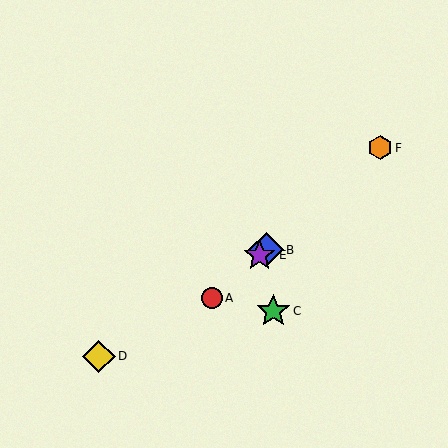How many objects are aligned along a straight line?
4 objects (A, B, E, F) are aligned along a straight line.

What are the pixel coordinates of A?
Object A is at (212, 298).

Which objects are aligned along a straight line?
Objects A, B, E, F are aligned along a straight line.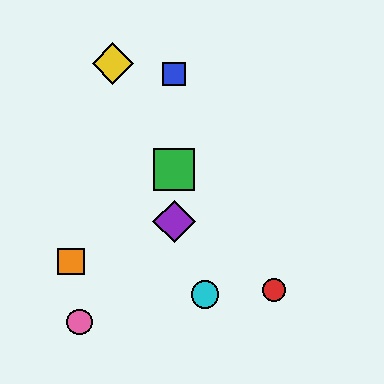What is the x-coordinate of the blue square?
The blue square is at x≈174.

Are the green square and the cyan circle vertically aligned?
No, the green square is at x≈174 and the cyan circle is at x≈205.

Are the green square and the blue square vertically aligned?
Yes, both are at x≈174.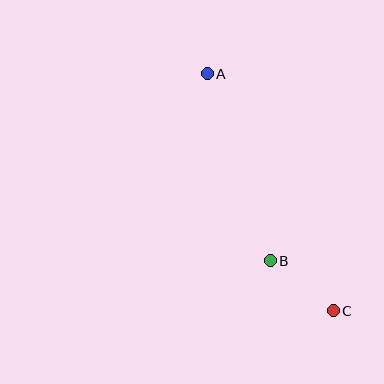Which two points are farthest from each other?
Points A and C are farthest from each other.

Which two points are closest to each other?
Points B and C are closest to each other.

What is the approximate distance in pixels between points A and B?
The distance between A and B is approximately 197 pixels.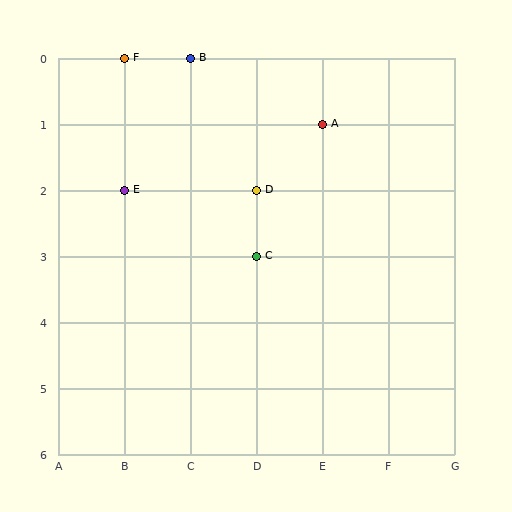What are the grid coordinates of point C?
Point C is at grid coordinates (D, 3).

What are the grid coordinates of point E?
Point E is at grid coordinates (B, 2).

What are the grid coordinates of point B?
Point B is at grid coordinates (C, 0).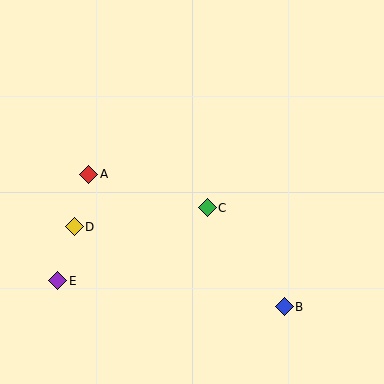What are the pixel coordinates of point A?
Point A is at (89, 174).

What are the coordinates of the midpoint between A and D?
The midpoint between A and D is at (82, 200).